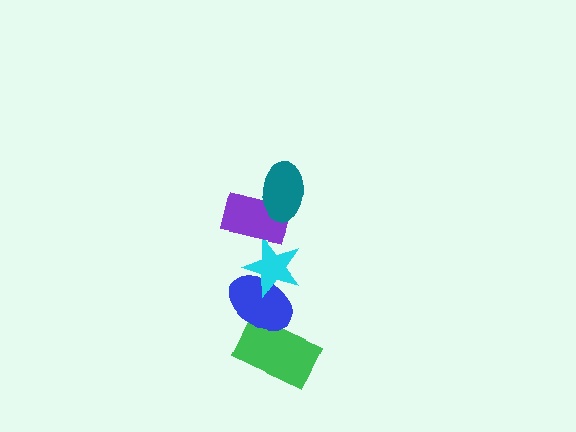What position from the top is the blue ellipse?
The blue ellipse is 4th from the top.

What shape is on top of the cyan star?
The purple rectangle is on top of the cyan star.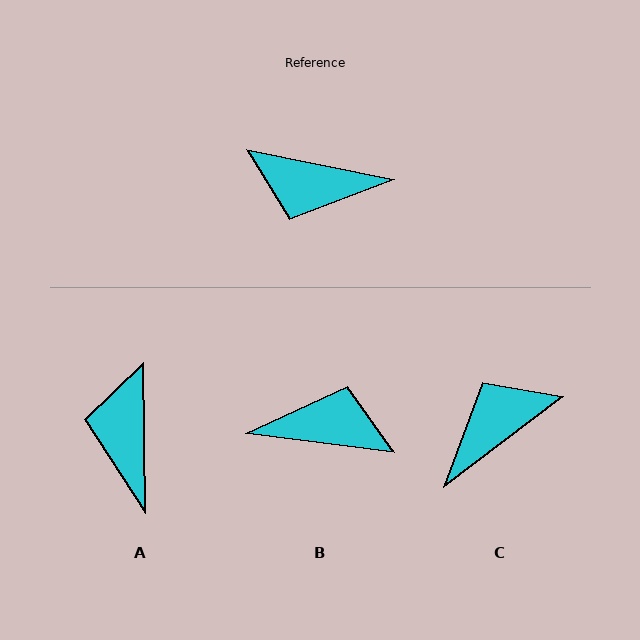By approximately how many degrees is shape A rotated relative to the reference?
Approximately 78 degrees clockwise.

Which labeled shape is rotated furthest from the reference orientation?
B, about 176 degrees away.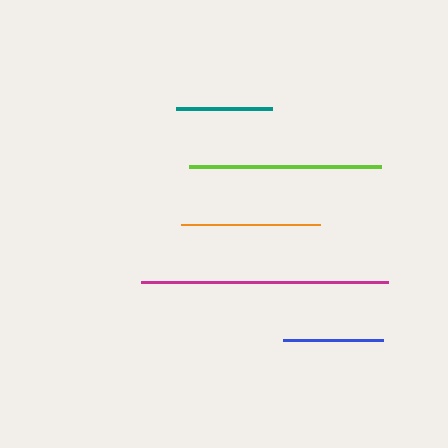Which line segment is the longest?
The magenta line is the longest at approximately 246 pixels.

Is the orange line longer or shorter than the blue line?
The orange line is longer than the blue line.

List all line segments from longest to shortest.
From longest to shortest: magenta, lime, orange, blue, teal.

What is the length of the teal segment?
The teal segment is approximately 96 pixels long.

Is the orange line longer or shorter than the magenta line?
The magenta line is longer than the orange line.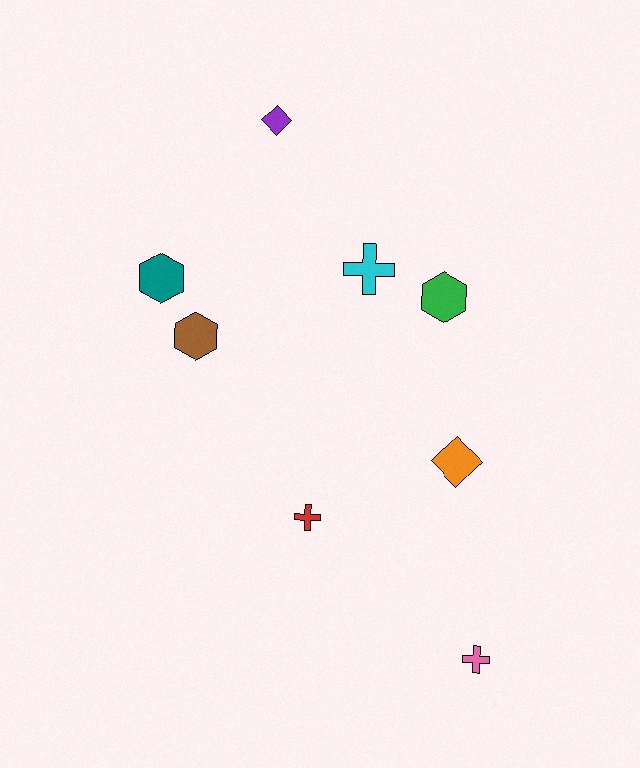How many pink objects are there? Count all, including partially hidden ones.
There is 1 pink object.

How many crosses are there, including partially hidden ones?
There are 3 crosses.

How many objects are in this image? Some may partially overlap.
There are 8 objects.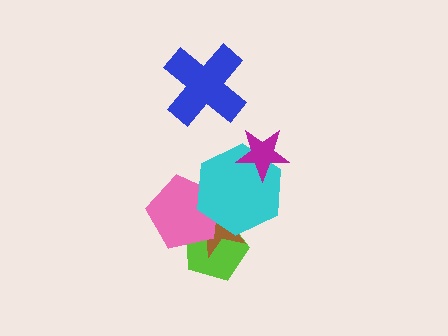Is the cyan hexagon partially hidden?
Yes, it is partially covered by another shape.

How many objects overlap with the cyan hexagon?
4 objects overlap with the cyan hexagon.